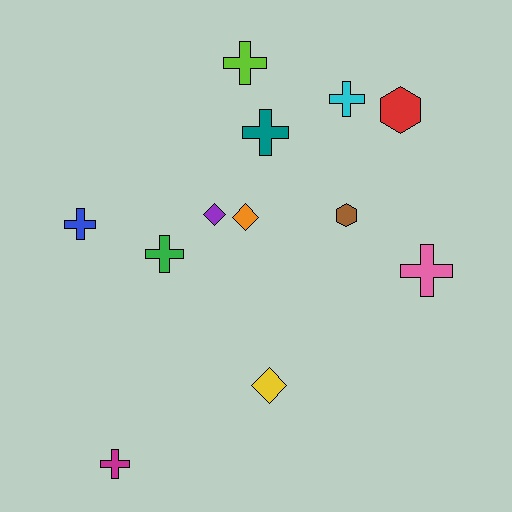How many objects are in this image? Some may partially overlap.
There are 12 objects.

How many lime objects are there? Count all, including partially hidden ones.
There is 1 lime object.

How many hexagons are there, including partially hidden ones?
There are 2 hexagons.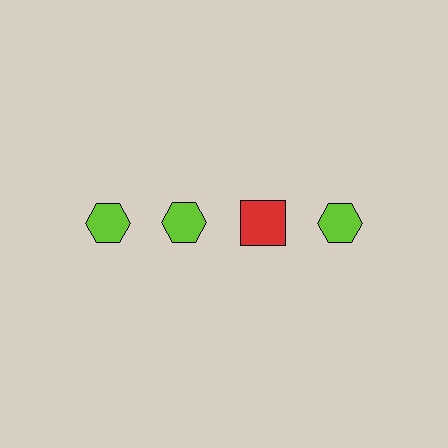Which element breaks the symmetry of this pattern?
The red square in the top row, center column breaks the symmetry. All other shapes are lime hexagons.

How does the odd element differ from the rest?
It differs in both color (red instead of lime) and shape (square instead of hexagon).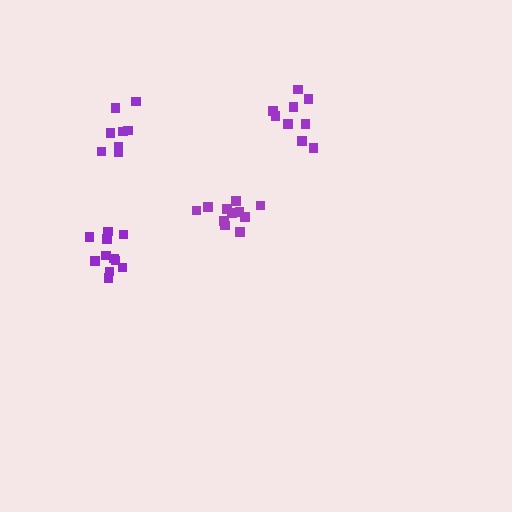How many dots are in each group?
Group 1: 11 dots, Group 2: 8 dots, Group 3: 11 dots, Group 4: 10 dots (40 total).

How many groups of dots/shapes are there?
There are 4 groups.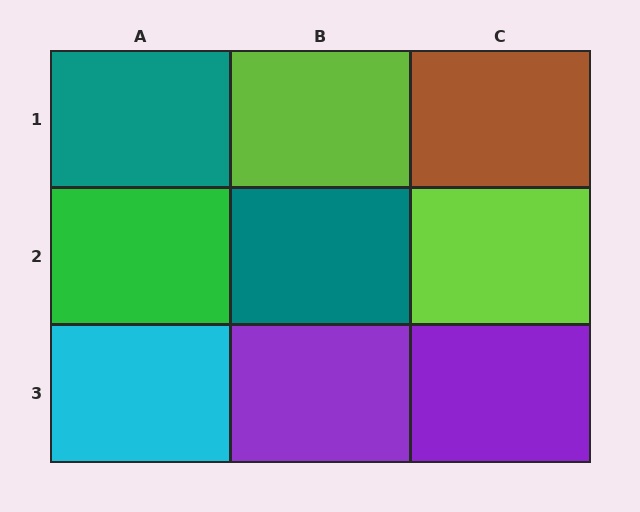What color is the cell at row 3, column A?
Cyan.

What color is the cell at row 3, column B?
Purple.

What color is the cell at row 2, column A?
Green.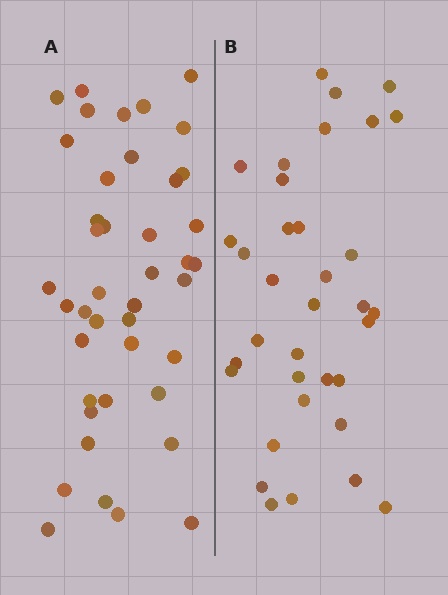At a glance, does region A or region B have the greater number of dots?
Region A (the left region) has more dots.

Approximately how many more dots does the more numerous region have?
Region A has roughly 8 or so more dots than region B.